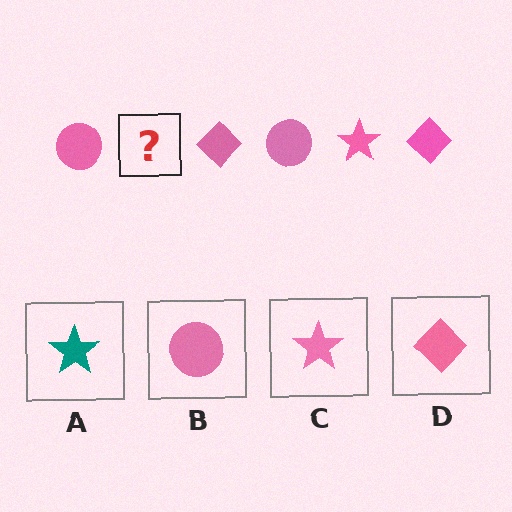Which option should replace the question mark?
Option C.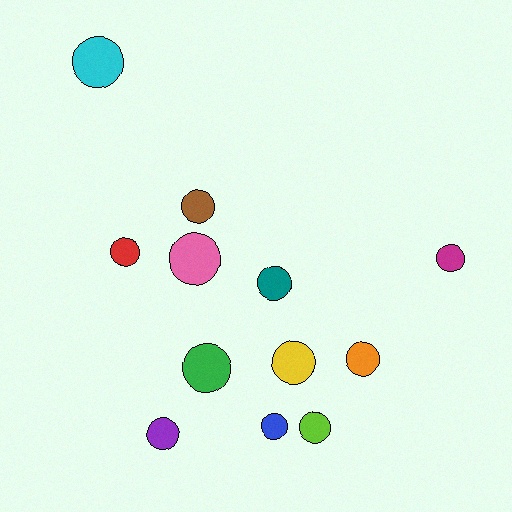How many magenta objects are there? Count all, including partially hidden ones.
There is 1 magenta object.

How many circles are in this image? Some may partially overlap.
There are 12 circles.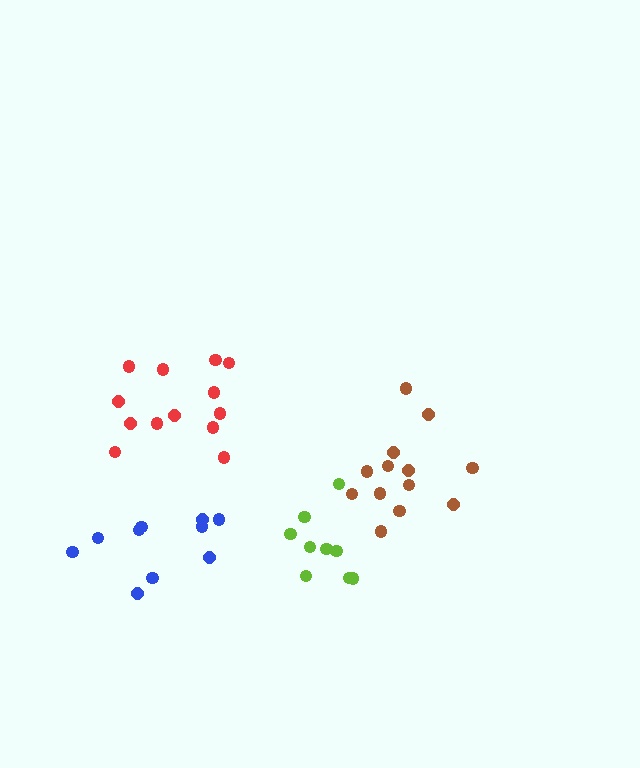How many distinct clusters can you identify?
There are 4 distinct clusters.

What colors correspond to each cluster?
The clusters are colored: lime, blue, red, brown.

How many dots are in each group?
Group 1: 9 dots, Group 2: 10 dots, Group 3: 13 dots, Group 4: 13 dots (45 total).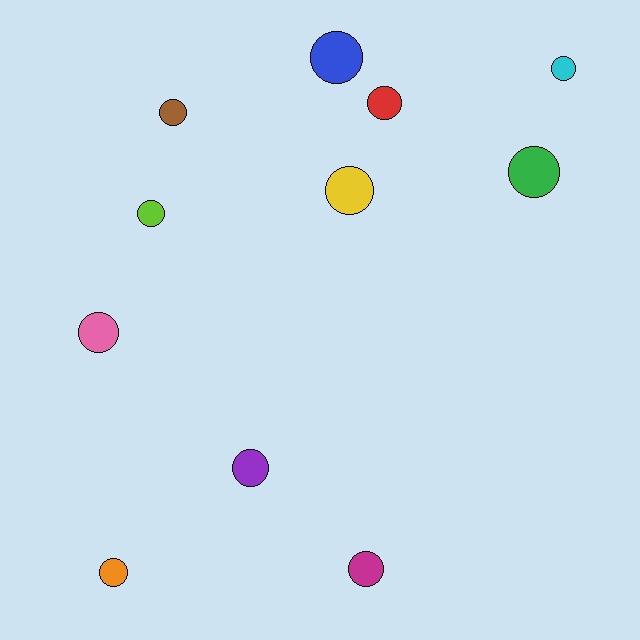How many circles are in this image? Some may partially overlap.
There are 11 circles.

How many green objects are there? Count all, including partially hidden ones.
There is 1 green object.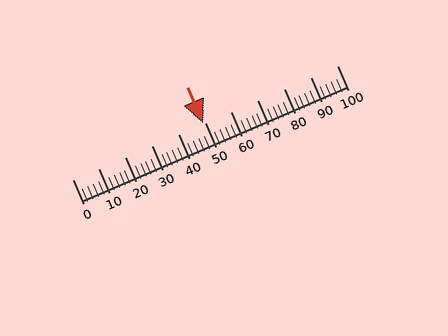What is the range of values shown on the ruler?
The ruler shows values from 0 to 100.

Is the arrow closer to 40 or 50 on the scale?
The arrow is closer to 50.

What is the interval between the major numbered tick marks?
The major tick marks are spaced 10 units apart.